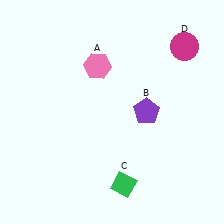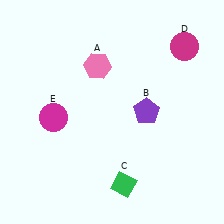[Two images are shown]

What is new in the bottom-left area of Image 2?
A magenta circle (E) was added in the bottom-left area of Image 2.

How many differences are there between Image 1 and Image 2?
There is 1 difference between the two images.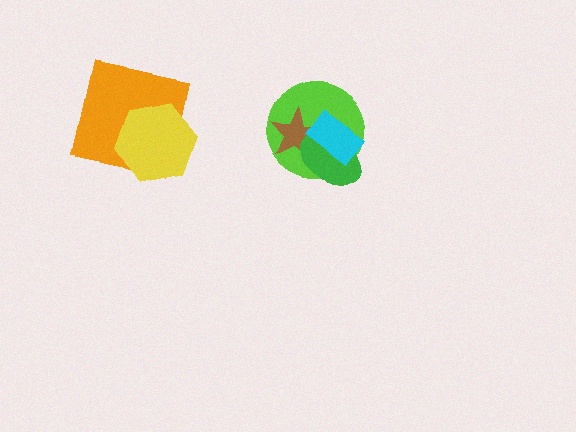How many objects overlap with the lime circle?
3 objects overlap with the lime circle.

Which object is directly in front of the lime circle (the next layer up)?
The brown star is directly in front of the lime circle.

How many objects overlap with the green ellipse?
3 objects overlap with the green ellipse.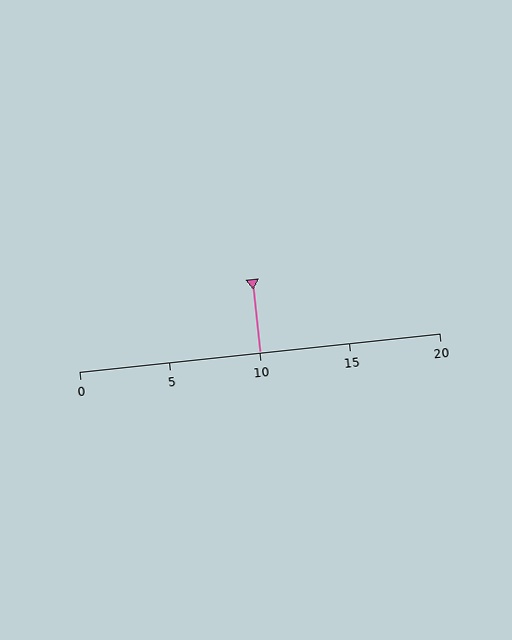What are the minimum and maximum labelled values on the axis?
The axis runs from 0 to 20.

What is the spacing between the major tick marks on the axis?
The major ticks are spaced 5 apart.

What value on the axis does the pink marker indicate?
The marker indicates approximately 10.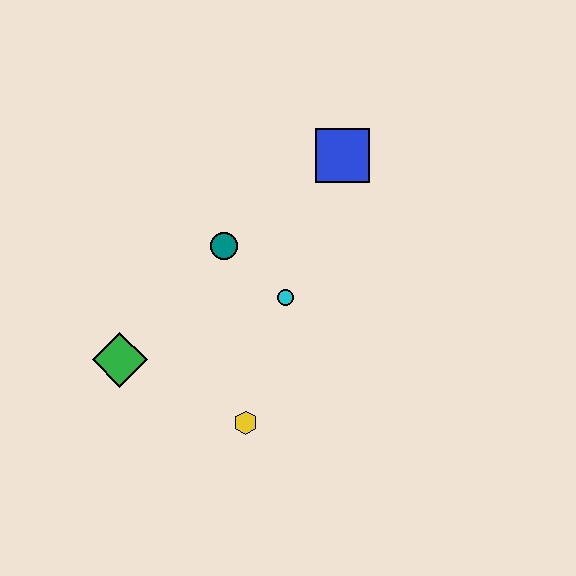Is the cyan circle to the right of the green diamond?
Yes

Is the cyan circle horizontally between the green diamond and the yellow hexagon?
No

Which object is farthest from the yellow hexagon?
The blue square is farthest from the yellow hexagon.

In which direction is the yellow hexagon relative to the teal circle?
The yellow hexagon is below the teal circle.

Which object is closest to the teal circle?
The cyan circle is closest to the teal circle.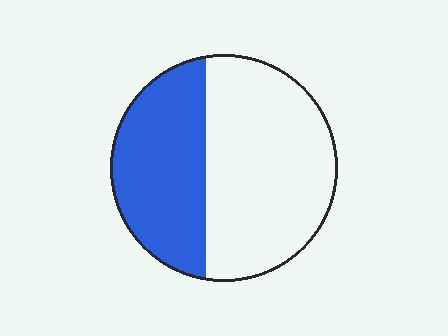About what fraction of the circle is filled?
About two fifths (2/5).